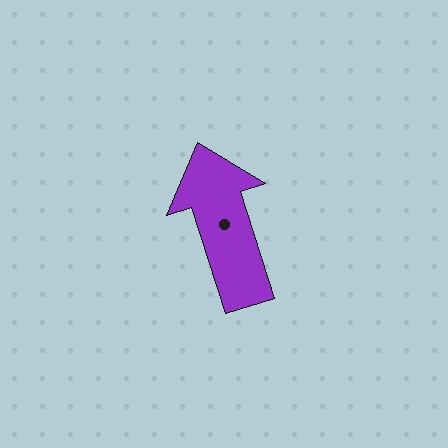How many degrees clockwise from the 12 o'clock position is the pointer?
Approximately 342 degrees.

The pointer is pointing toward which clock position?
Roughly 11 o'clock.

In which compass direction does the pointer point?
North.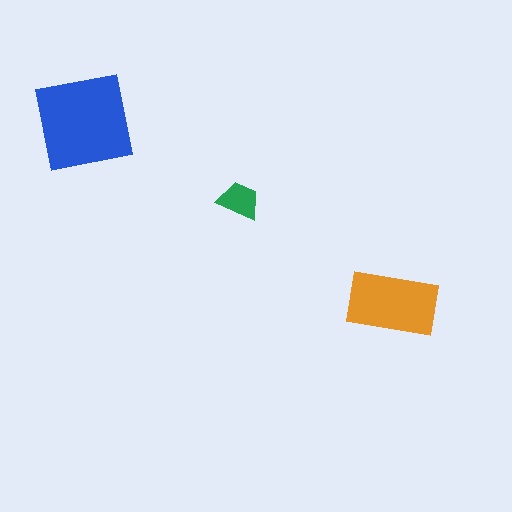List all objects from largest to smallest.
The blue square, the orange rectangle, the green trapezoid.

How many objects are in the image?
There are 3 objects in the image.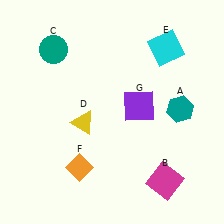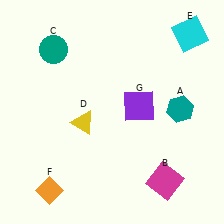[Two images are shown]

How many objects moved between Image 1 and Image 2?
2 objects moved between the two images.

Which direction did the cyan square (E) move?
The cyan square (E) moved right.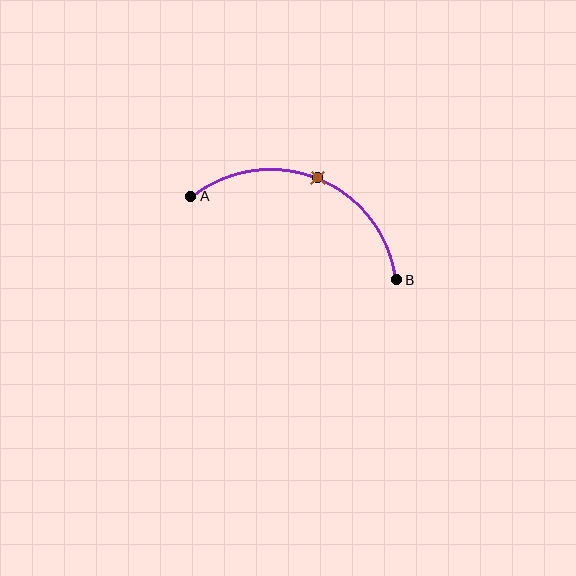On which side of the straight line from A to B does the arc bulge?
The arc bulges above the straight line connecting A and B.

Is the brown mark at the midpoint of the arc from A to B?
Yes. The brown mark lies on the arc at equal arc-length from both A and B — it is the arc midpoint.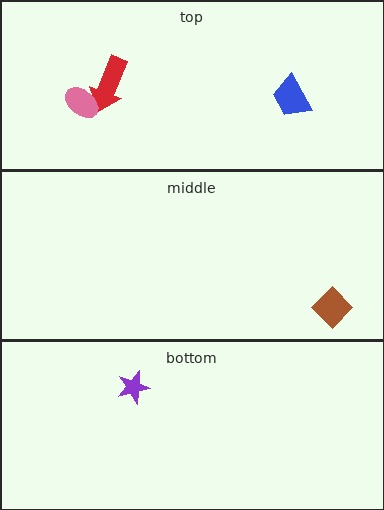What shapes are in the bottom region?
The purple star.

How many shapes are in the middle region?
1.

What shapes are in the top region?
The red arrow, the pink ellipse, the blue trapezoid.